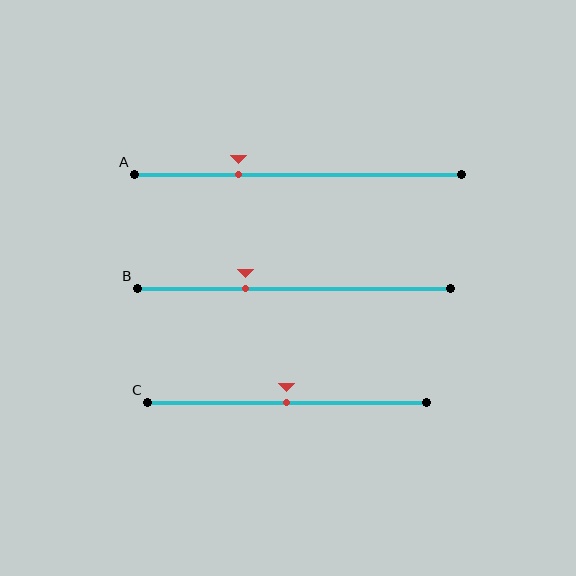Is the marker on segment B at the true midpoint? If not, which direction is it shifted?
No, the marker on segment B is shifted to the left by about 15% of the segment length.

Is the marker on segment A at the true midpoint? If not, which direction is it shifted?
No, the marker on segment A is shifted to the left by about 18% of the segment length.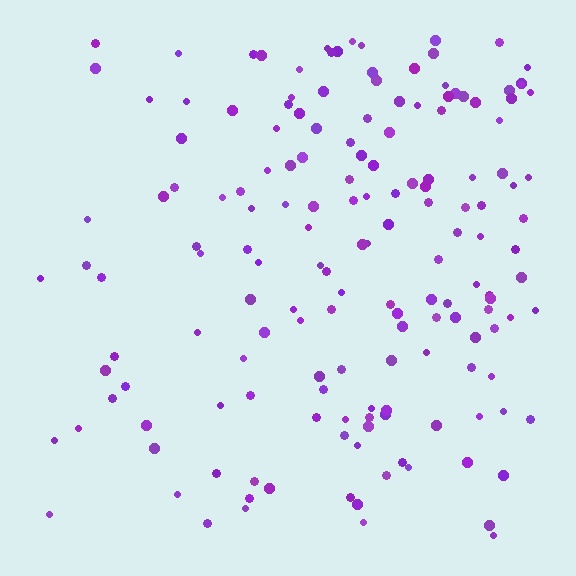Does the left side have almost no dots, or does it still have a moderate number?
Still a moderate number, just noticeably fewer than the right.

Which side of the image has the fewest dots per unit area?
The left.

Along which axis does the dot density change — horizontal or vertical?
Horizontal.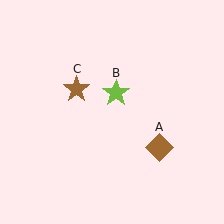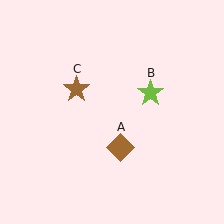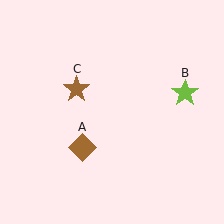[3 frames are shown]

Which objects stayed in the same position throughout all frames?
Brown star (object C) remained stationary.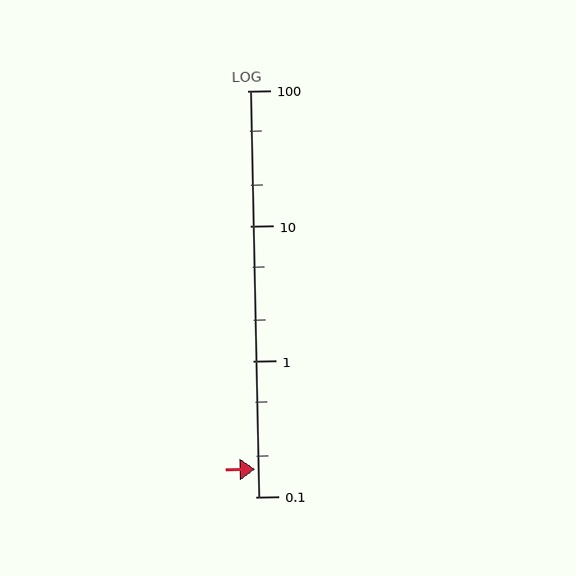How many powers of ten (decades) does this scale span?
The scale spans 3 decades, from 0.1 to 100.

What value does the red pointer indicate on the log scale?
The pointer indicates approximately 0.16.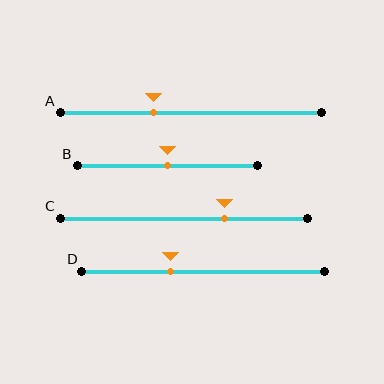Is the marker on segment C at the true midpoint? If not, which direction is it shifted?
No, the marker on segment C is shifted to the right by about 16% of the segment length.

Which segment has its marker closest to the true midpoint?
Segment B has its marker closest to the true midpoint.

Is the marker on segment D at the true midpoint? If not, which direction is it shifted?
No, the marker on segment D is shifted to the left by about 13% of the segment length.